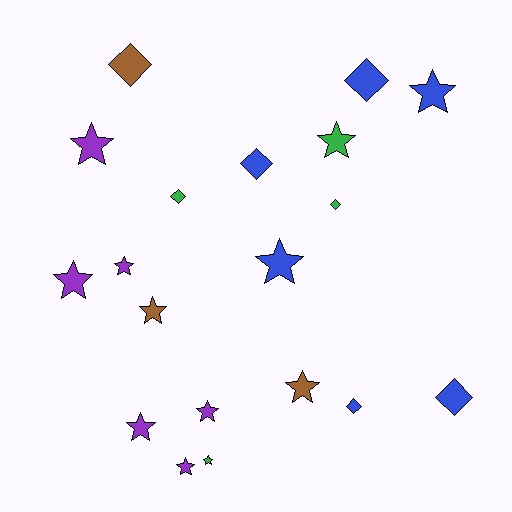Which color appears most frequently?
Blue, with 6 objects.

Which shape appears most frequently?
Star, with 12 objects.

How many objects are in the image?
There are 19 objects.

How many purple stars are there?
There are 6 purple stars.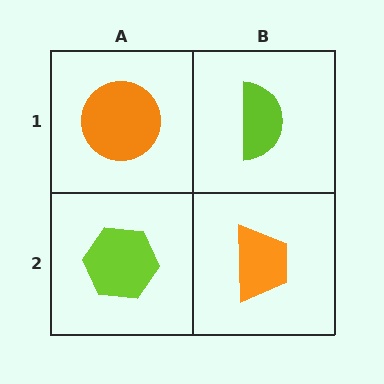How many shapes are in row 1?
2 shapes.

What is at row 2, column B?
An orange trapezoid.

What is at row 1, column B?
A lime semicircle.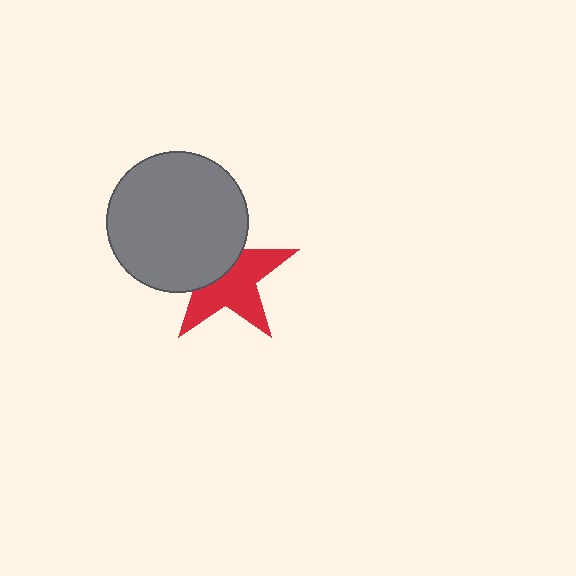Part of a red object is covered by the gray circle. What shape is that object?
It is a star.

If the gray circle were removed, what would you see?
You would see the complete red star.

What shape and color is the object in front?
The object in front is a gray circle.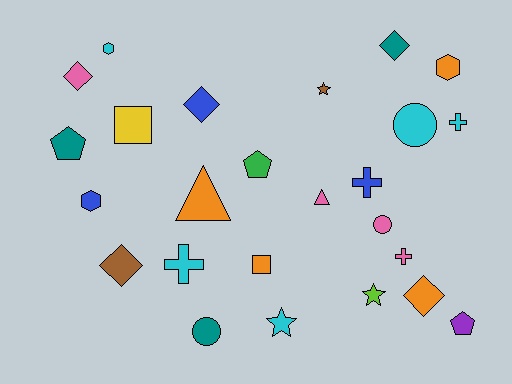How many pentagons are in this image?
There are 3 pentagons.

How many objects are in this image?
There are 25 objects.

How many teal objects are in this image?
There are 3 teal objects.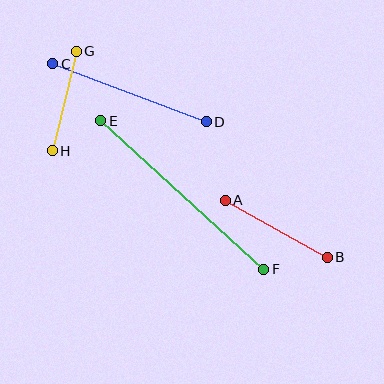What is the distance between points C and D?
The distance is approximately 164 pixels.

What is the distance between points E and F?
The distance is approximately 221 pixels.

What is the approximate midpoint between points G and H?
The midpoint is at approximately (64, 101) pixels.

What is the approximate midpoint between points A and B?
The midpoint is at approximately (276, 229) pixels.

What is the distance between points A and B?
The distance is approximately 117 pixels.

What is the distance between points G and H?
The distance is approximately 102 pixels.